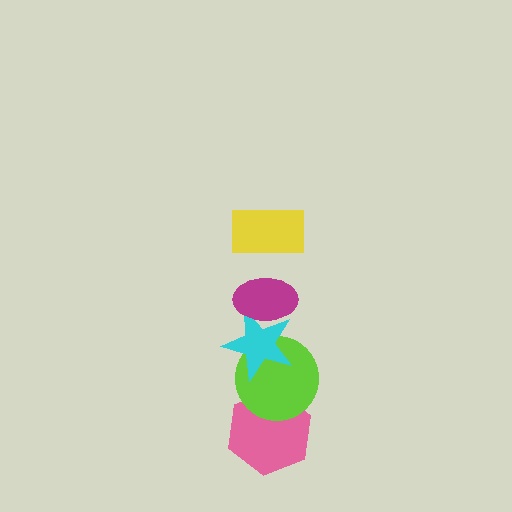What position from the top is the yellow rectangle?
The yellow rectangle is 1st from the top.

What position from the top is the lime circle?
The lime circle is 4th from the top.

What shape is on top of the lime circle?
The cyan star is on top of the lime circle.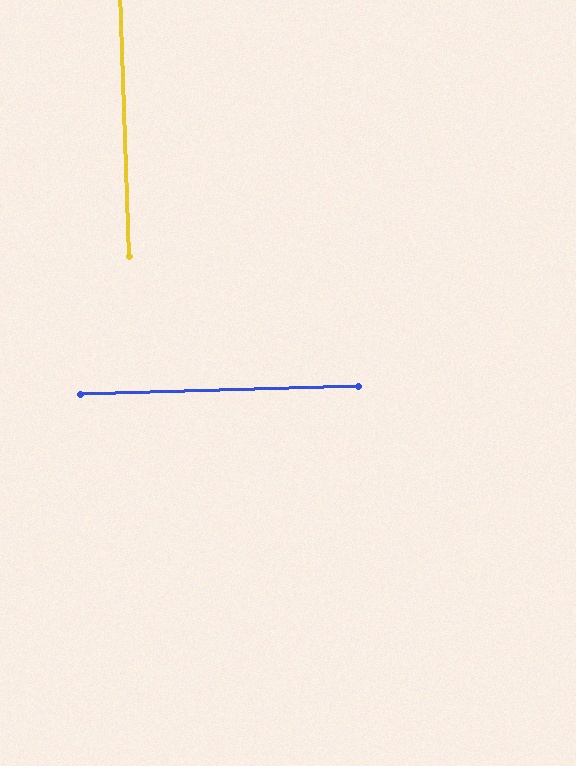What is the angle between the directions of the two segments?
Approximately 89 degrees.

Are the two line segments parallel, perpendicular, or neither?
Perpendicular — they meet at approximately 89°.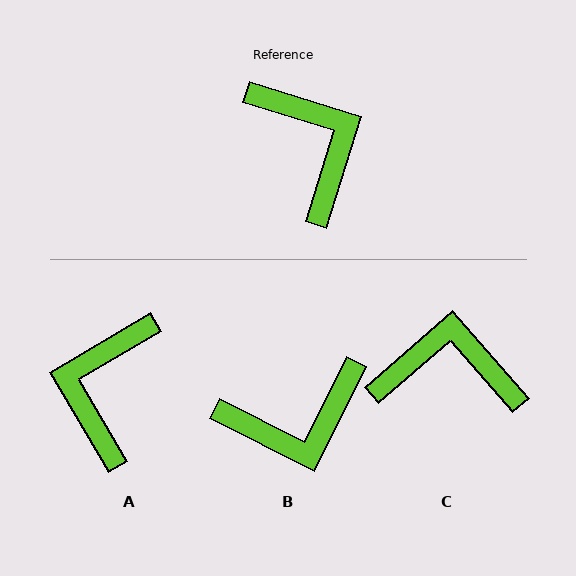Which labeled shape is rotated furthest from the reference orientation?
A, about 138 degrees away.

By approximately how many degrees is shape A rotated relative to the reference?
Approximately 138 degrees counter-clockwise.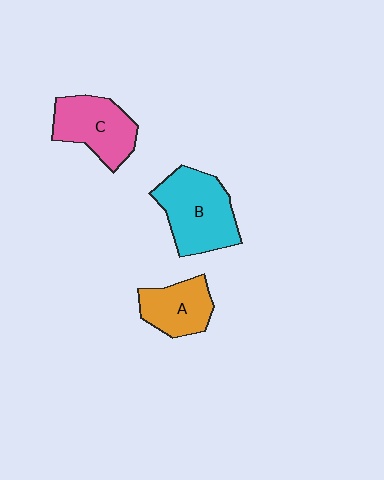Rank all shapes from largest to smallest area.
From largest to smallest: B (cyan), C (pink), A (orange).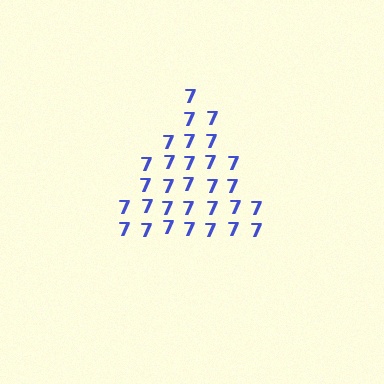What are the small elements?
The small elements are digit 7's.